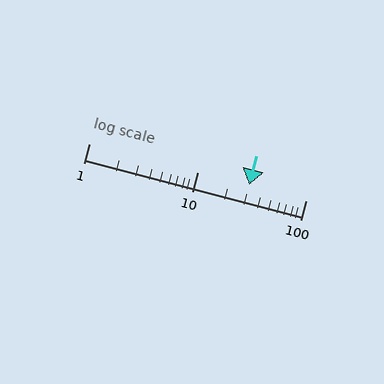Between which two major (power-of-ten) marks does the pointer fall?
The pointer is between 10 and 100.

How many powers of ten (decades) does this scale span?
The scale spans 2 decades, from 1 to 100.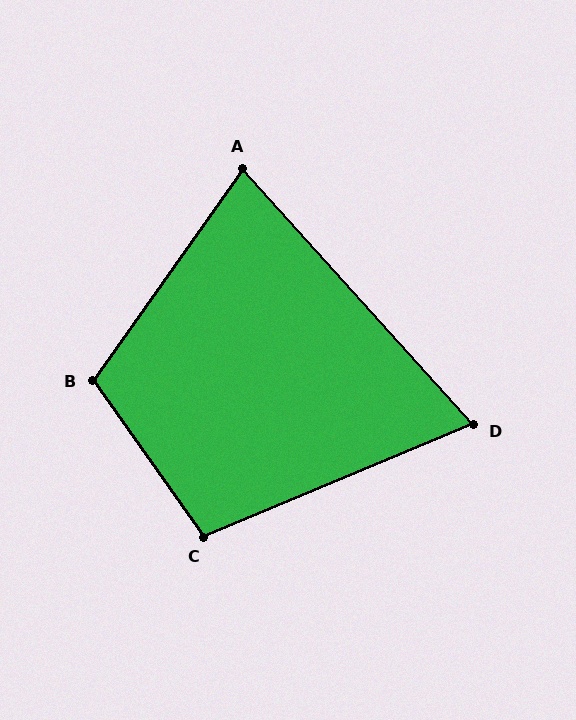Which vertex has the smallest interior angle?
D, at approximately 71 degrees.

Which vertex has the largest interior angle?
B, at approximately 109 degrees.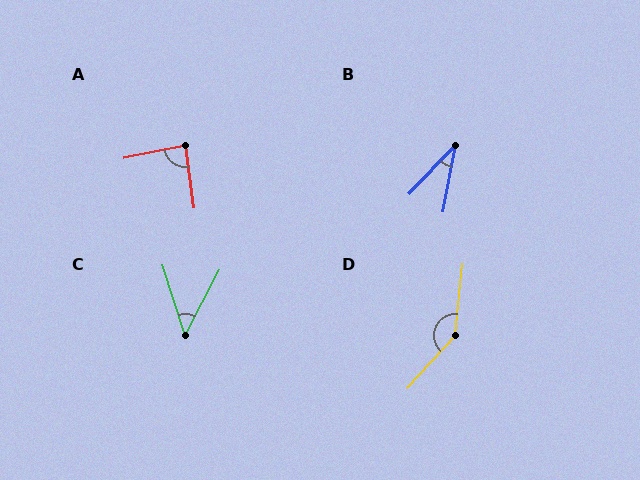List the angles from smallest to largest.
B (33°), C (46°), A (86°), D (144°).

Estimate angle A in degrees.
Approximately 86 degrees.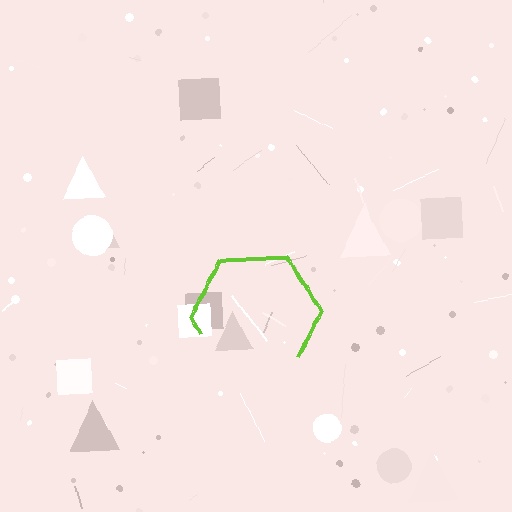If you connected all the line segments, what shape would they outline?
They would outline a hexagon.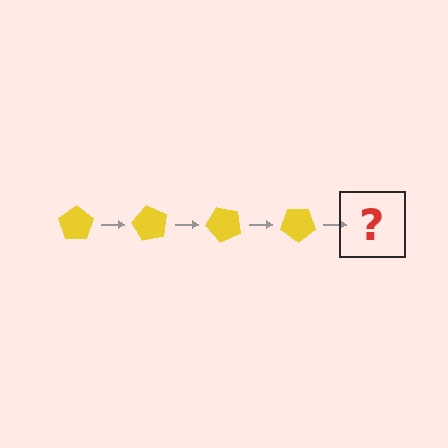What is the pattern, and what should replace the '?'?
The pattern is that the pentagon rotates 60 degrees each step. The '?' should be a yellow pentagon rotated 240 degrees.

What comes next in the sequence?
The next element should be a yellow pentagon rotated 240 degrees.